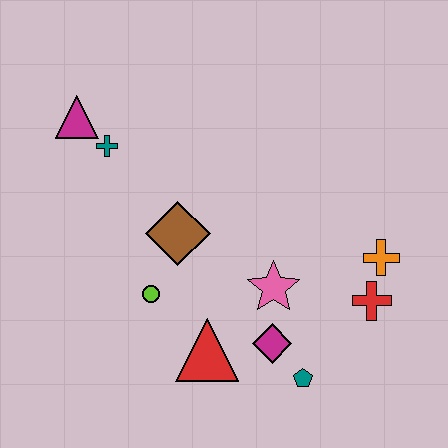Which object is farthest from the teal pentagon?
The magenta triangle is farthest from the teal pentagon.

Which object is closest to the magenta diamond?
The teal pentagon is closest to the magenta diamond.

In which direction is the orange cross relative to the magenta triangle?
The orange cross is to the right of the magenta triangle.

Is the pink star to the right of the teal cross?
Yes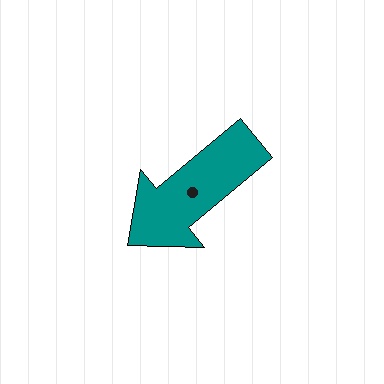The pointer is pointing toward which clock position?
Roughly 8 o'clock.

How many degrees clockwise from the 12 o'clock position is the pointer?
Approximately 230 degrees.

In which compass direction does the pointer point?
Southwest.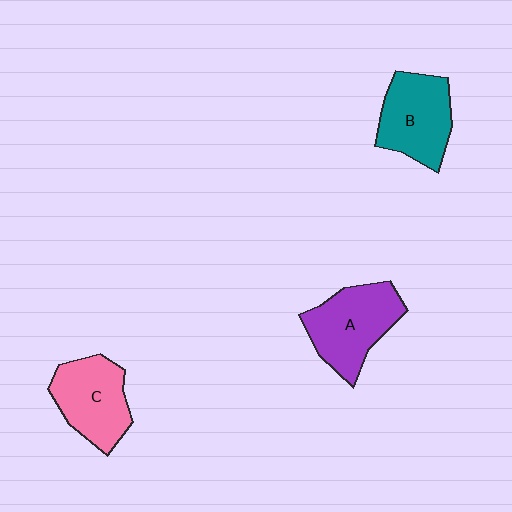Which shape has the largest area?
Shape A (purple).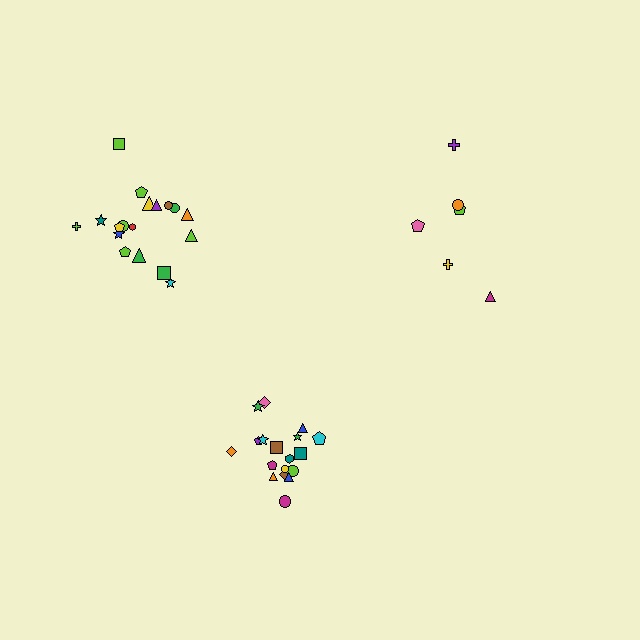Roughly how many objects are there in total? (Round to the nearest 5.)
Roughly 40 objects in total.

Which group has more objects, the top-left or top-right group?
The top-left group.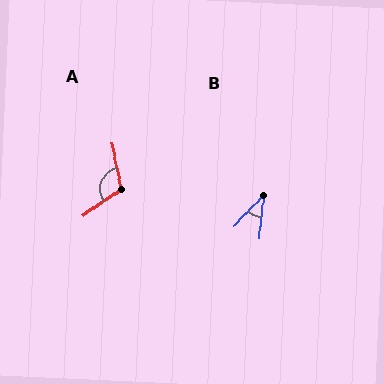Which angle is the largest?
A, at approximately 113 degrees.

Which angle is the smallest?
B, at approximately 37 degrees.